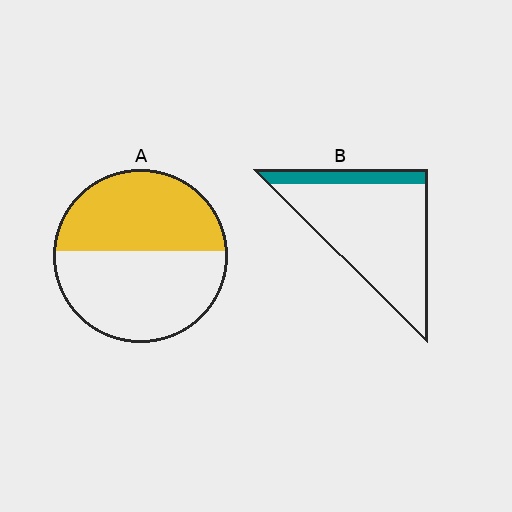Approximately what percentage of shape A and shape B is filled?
A is approximately 45% and B is approximately 15%.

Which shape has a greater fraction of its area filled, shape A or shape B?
Shape A.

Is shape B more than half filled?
No.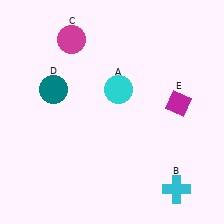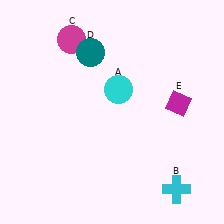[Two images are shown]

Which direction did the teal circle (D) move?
The teal circle (D) moved right.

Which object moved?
The teal circle (D) moved right.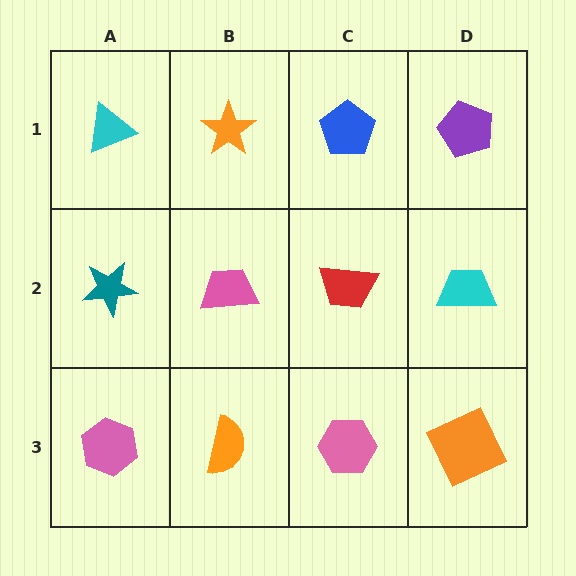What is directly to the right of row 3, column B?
A pink hexagon.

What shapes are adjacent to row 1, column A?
A teal star (row 2, column A), an orange star (row 1, column B).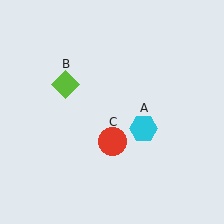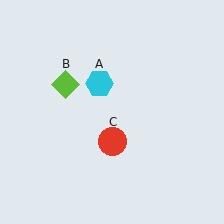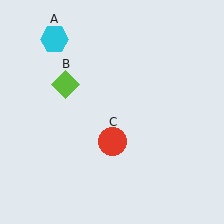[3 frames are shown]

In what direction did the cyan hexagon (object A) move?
The cyan hexagon (object A) moved up and to the left.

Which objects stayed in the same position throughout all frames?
Lime diamond (object B) and red circle (object C) remained stationary.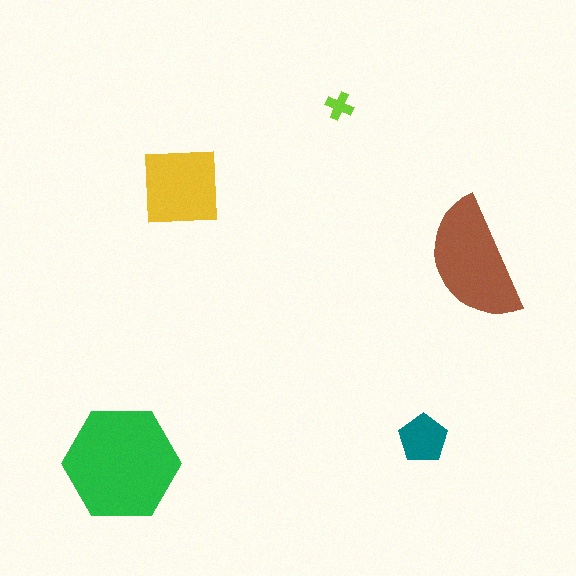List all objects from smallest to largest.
The lime cross, the teal pentagon, the yellow square, the brown semicircle, the green hexagon.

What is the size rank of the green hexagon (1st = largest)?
1st.